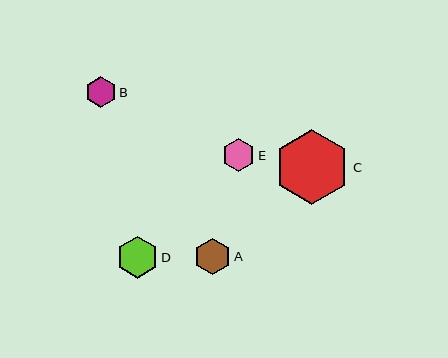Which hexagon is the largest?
Hexagon C is the largest with a size of approximately 75 pixels.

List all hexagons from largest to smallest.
From largest to smallest: C, D, A, E, B.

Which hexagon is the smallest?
Hexagon B is the smallest with a size of approximately 31 pixels.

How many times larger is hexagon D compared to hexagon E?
Hexagon D is approximately 1.3 times the size of hexagon E.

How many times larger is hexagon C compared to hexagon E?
Hexagon C is approximately 2.3 times the size of hexagon E.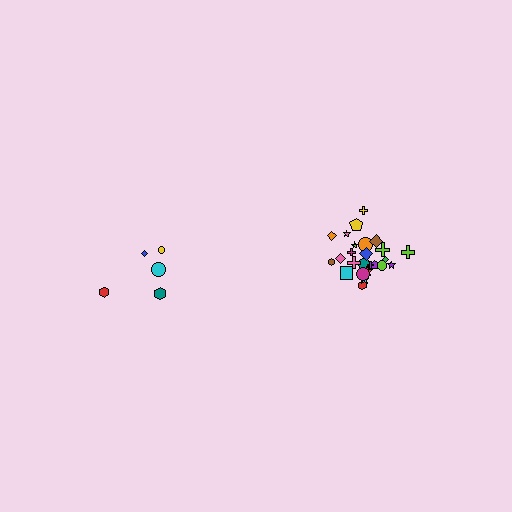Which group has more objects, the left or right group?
The right group.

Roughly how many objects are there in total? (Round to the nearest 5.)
Roughly 30 objects in total.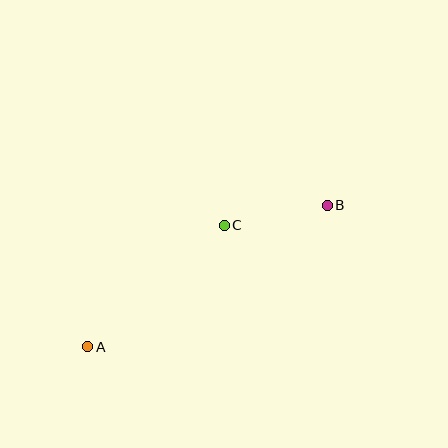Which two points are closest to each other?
Points B and C are closest to each other.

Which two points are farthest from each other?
Points A and B are farthest from each other.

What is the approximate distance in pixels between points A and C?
The distance between A and C is approximately 183 pixels.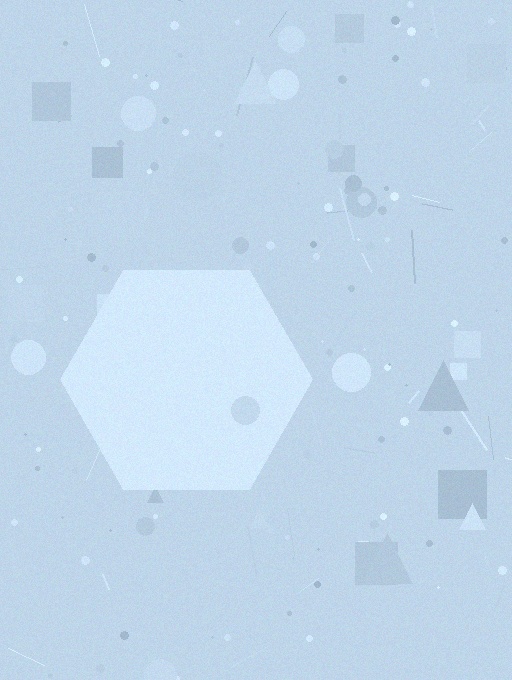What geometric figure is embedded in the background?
A hexagon is embedded in the background.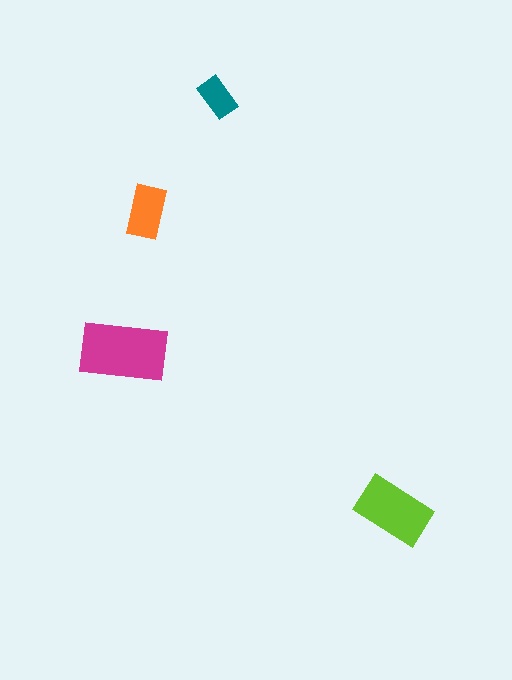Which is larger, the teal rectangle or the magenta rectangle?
The magenta one.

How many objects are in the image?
There are 4 objects in the image.